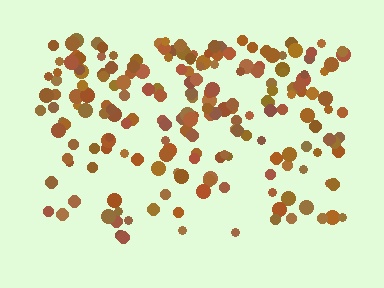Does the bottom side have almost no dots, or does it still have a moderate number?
Still a moderate number, just noticeably fewer than the top.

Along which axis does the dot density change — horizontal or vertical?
Vertical.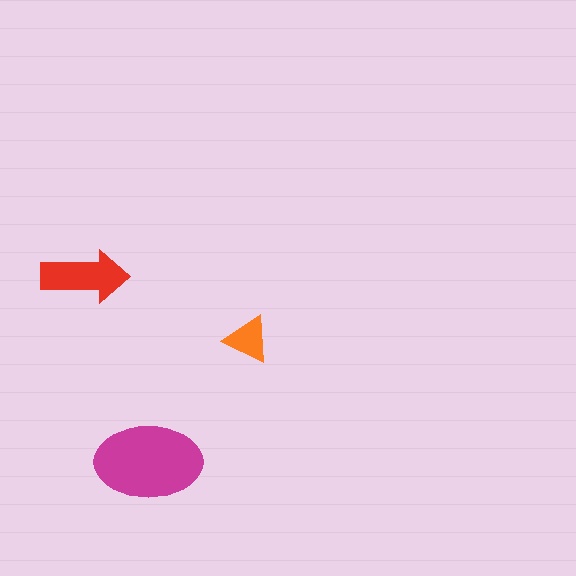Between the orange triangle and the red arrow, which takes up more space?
The red arrow.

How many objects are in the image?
There are 3 objects in the image.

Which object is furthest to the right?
The orange triangle is rightmost.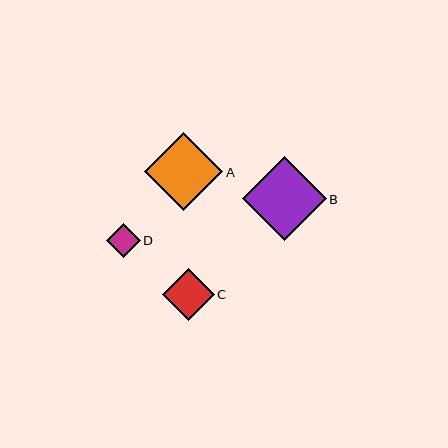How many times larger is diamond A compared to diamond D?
Diamond A is approximately 2.3 times the size of diamond D.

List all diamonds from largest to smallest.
From largest to smallest: B, A, C, D.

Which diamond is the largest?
Diamond B is the largest with a size of approximately 84 pixels.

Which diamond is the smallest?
Diamond D is the smallest with a size of approximately 33 pixels.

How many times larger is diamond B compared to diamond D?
Diamond B is approximately 2.5 times the size of diamond D.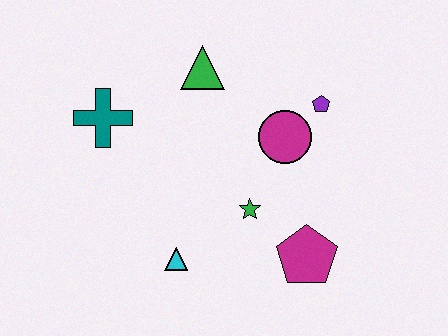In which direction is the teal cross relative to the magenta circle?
The teal cross is to the left of the magenta circle.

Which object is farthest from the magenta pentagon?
The teal cross is farthest from the magenta pentagon.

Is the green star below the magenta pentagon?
No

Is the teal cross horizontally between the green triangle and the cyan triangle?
No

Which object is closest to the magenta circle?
The purple pentagon is closest to the magenta circle.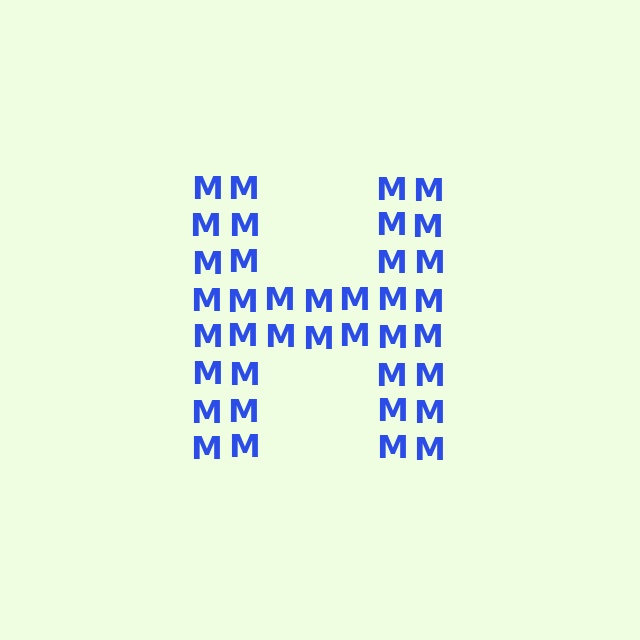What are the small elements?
The small elements are letter M's.